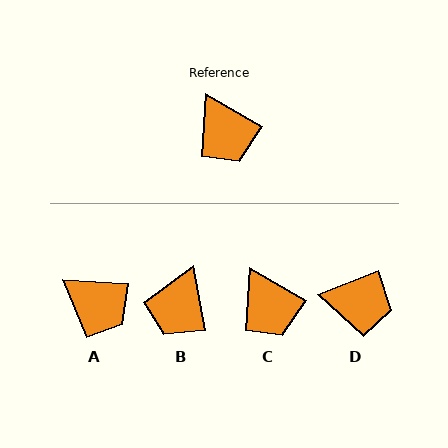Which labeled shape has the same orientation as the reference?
C.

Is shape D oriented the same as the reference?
No, it is off by about 51 degrees.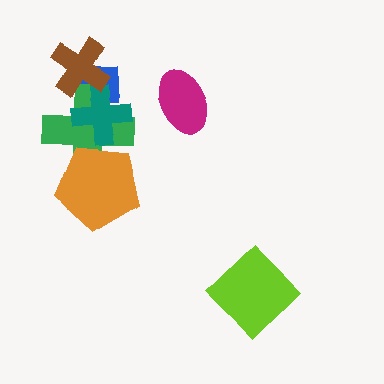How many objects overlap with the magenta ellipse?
0 objects overlap with the magenta ellipse.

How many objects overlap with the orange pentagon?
1 object overlaps with the orange pentagon.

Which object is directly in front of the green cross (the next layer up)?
The teal cross is directly in front of the green cross.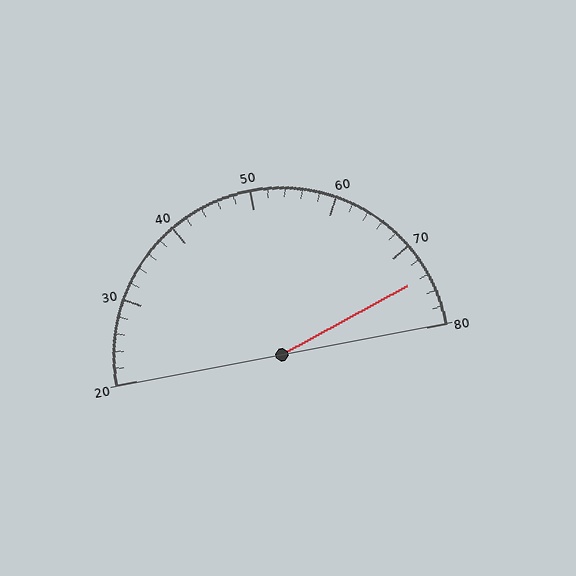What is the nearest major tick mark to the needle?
The nearest major tick mark is 70.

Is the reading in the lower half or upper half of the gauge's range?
The reading is in the upper half of the range (20 to 80).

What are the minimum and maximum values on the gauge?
The gauge ranges from 20 to 80.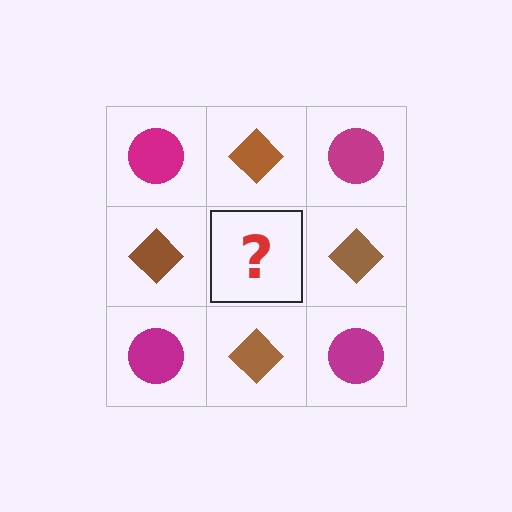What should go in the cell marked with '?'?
The missing cell should contain a magenta circle.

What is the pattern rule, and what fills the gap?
The rule is that it alternates magenta circle and brown diamond in a checkerboard pattern. The gap should be filled with a magenta circle.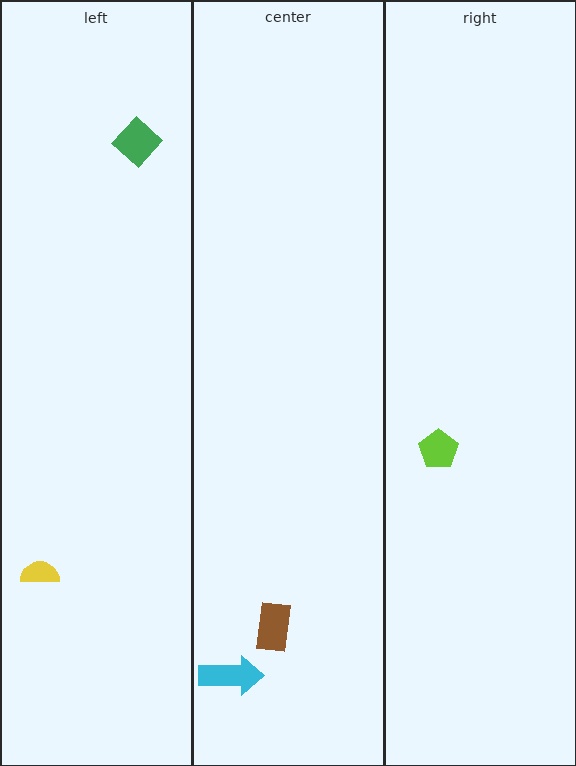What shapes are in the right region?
The lime pentagon.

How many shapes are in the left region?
2.